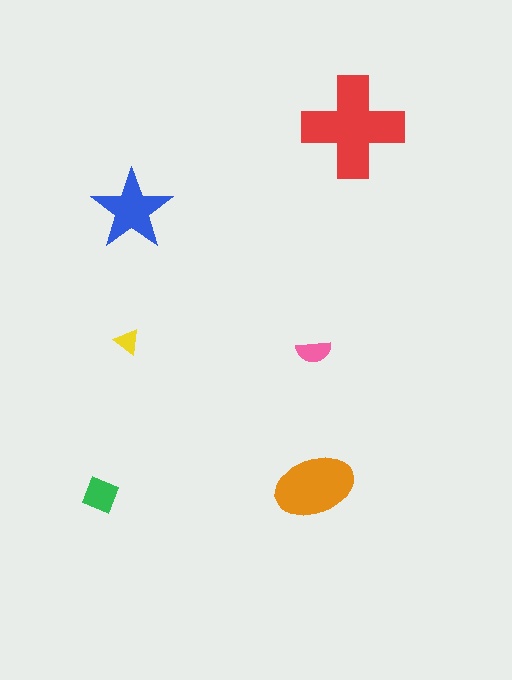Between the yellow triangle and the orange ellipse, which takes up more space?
The orange ellipse.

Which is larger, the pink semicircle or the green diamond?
The green diamond.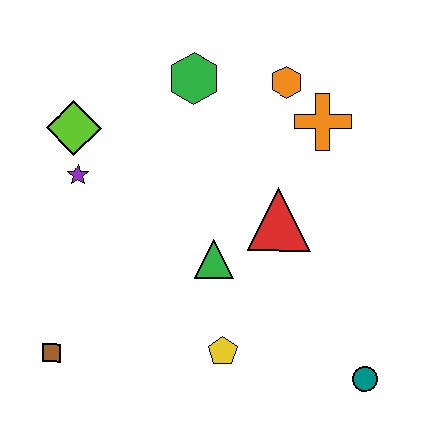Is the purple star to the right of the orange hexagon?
No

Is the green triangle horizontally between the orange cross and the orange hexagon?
No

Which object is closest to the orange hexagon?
The orange cross is closest to the orange hexagon.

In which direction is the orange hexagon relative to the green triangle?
The orange hexagon is above the green triangle.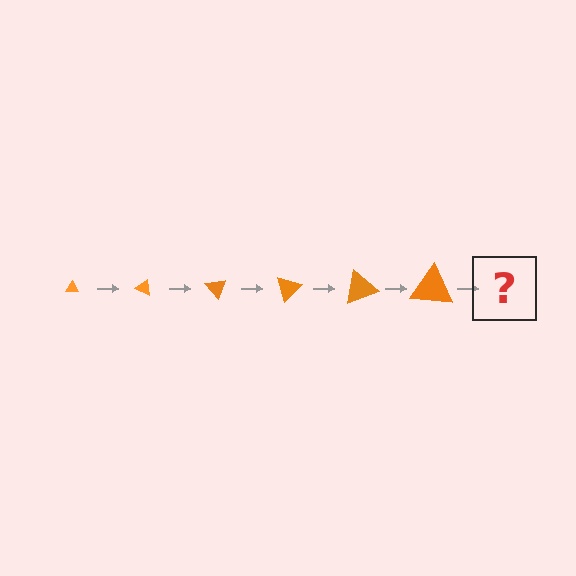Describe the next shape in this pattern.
It should be a triangle, larger than the previous one and rotated 150 degrees from the start.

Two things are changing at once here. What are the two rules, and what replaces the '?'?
The two rules are that the triangle grows larger each step and it rotates 25 degrees each step. The '?' should be a triangle, larger than the previous one and rotated 150 degrees from the start.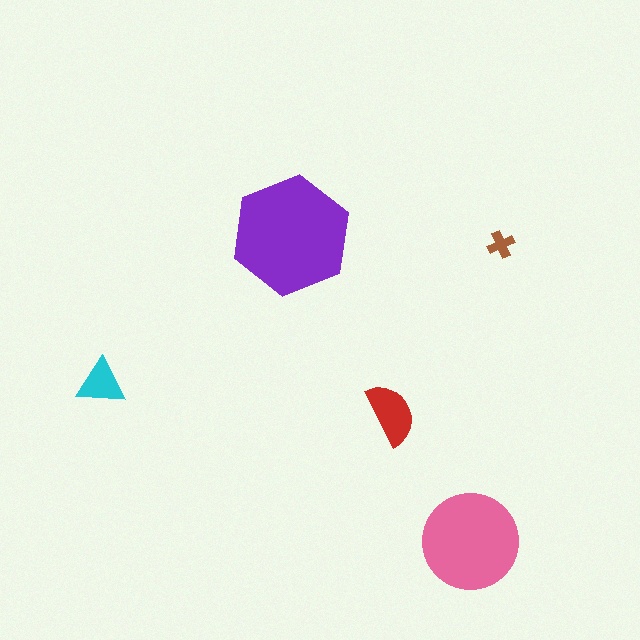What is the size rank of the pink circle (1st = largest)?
2nd.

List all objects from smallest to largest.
The brown cross, the cyan triangle, the red semicircle, the pink circle, the purple hexagon.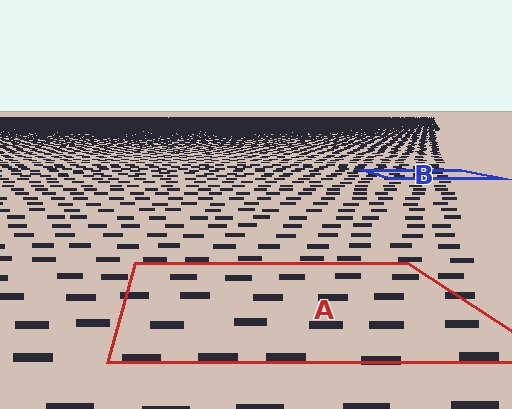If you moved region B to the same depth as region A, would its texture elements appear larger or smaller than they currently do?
They would appear larger. At a closer depth, the same texture elements are projected at a bigger on-screen size.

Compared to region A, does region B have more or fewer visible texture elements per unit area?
Region B has more texture elements per unit area — they are packed more densely because it is farther away.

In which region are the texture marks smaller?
The texture marks are smaller in region B, because it is farther away.